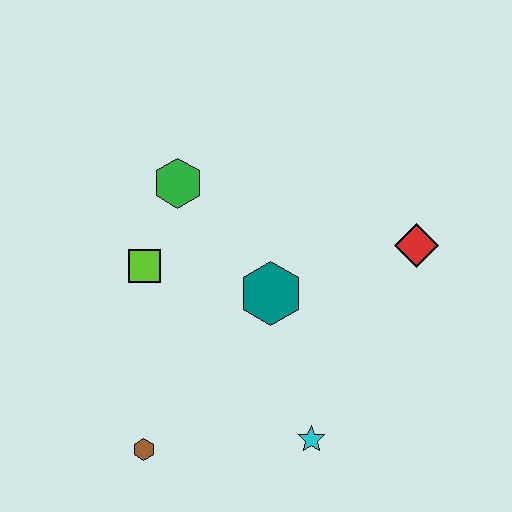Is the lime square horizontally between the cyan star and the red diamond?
No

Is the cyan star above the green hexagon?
No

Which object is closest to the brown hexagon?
The cyan star is closest to the brown hexagon.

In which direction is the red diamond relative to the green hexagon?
The red diamond is to the right of the green hexagon.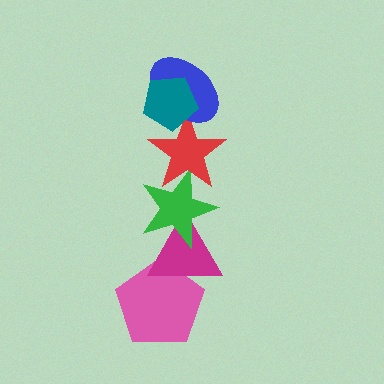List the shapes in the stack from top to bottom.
From top to bottom: the teal pentagon, the blue ellipse, the red star, the green star, the magenta triangle, the pink pentagon.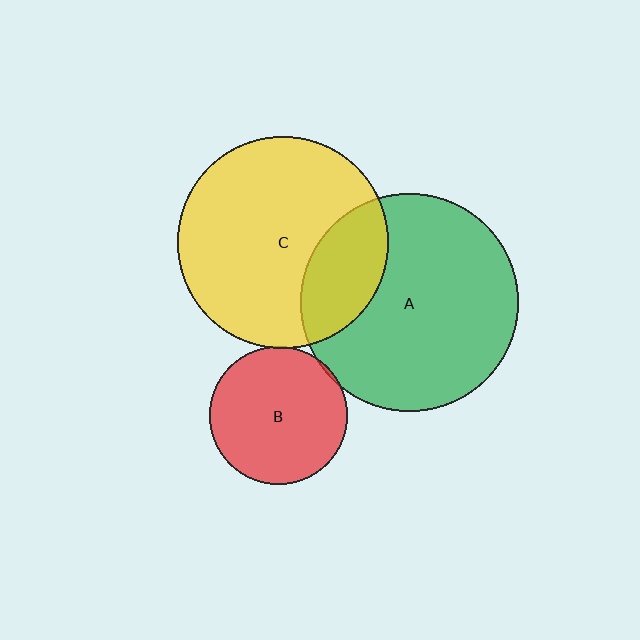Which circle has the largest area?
Circle A (green).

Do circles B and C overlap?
Yes.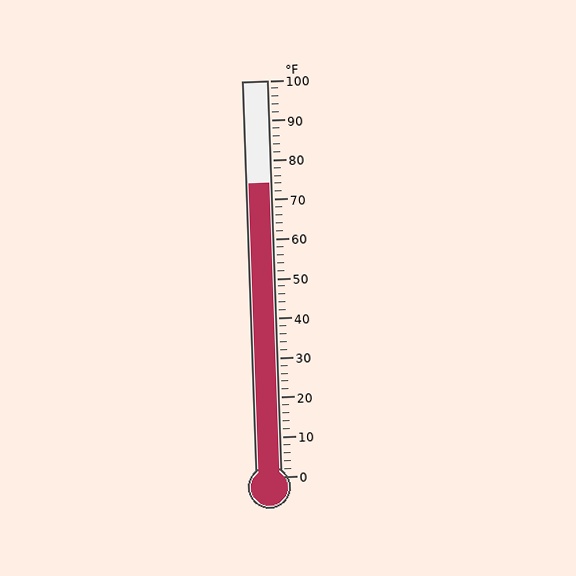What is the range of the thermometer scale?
The thermometer scale ranges from 0°F to 100°F.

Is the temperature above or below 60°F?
The temperature is above 60°F.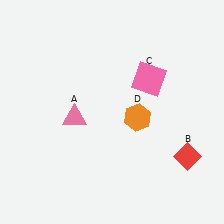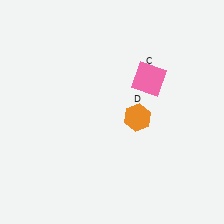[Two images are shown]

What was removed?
The red diamond (B), the pink triangle (A) were removed in Image 2.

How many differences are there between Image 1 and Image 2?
There are 2 differences between the two images.